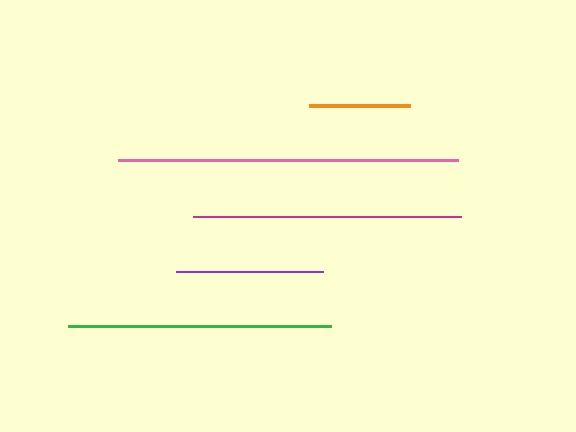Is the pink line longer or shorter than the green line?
The pink line is longer than the green line.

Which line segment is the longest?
The pink line is the longest at approximately 341 pixels.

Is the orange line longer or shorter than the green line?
The green line is longer than the orange line.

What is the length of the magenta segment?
The magenta segment is approximately 269 pixels long.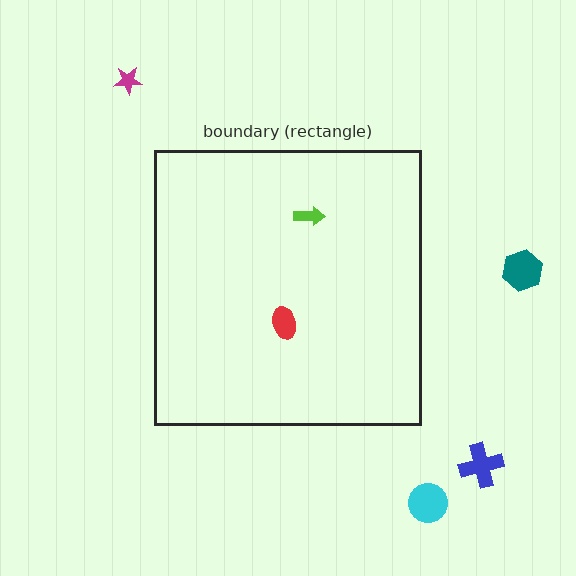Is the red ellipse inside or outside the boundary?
Inside.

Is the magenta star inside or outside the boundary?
Outside.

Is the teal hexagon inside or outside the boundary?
Outside.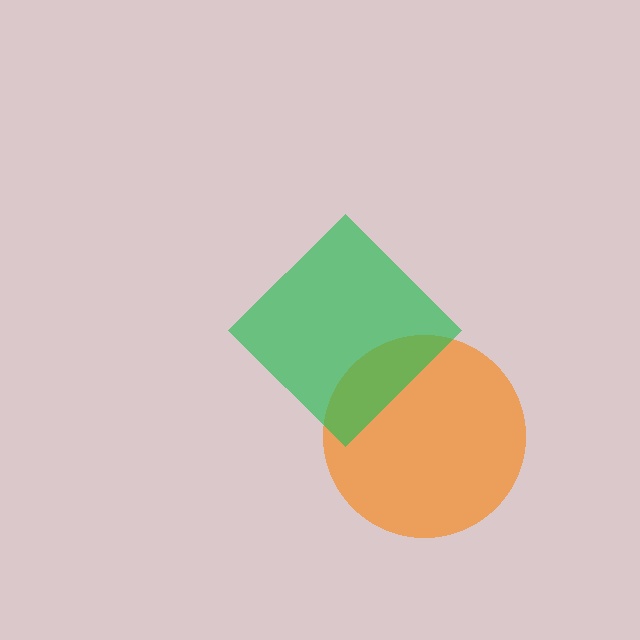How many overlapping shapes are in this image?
There are 2 overlapping shapes in the image.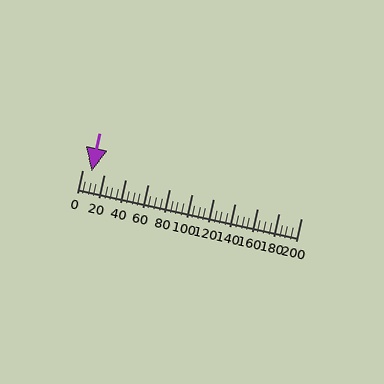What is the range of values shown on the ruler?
The ruler shows values from 0 to 200.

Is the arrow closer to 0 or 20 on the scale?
The arrow is closer to 0.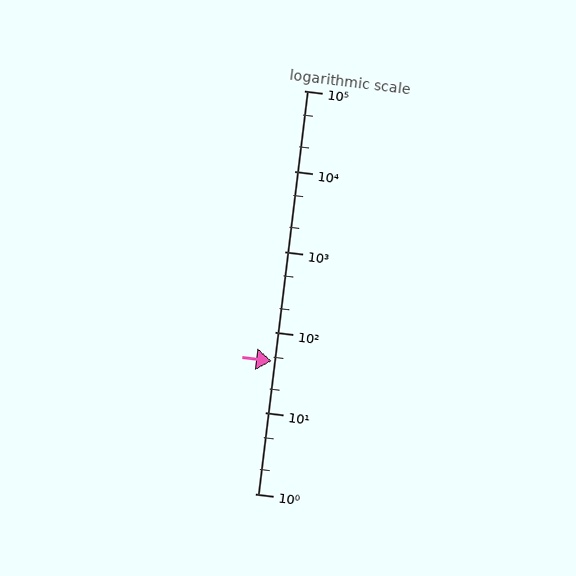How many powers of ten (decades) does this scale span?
The scale spans 5 decades, from 1 to 100000.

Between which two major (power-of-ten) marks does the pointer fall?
The pointer is between 10 and 100.